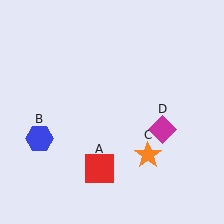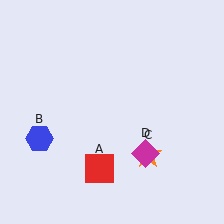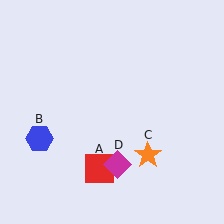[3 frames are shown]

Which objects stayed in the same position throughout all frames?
Red square (object A) and blue hexagon (object B) and orange star (object C) remained stationary.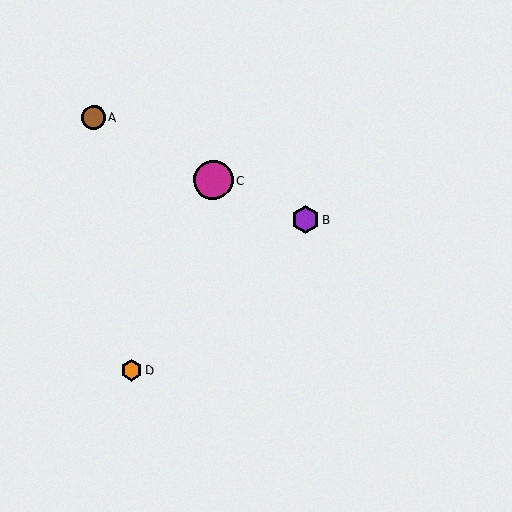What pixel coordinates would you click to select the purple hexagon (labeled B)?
Click at (305, 220) to select the purple hexagon B.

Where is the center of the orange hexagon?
The center of the orange hexagon is at (132, 370).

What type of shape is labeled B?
Shape B is a purple hexagon.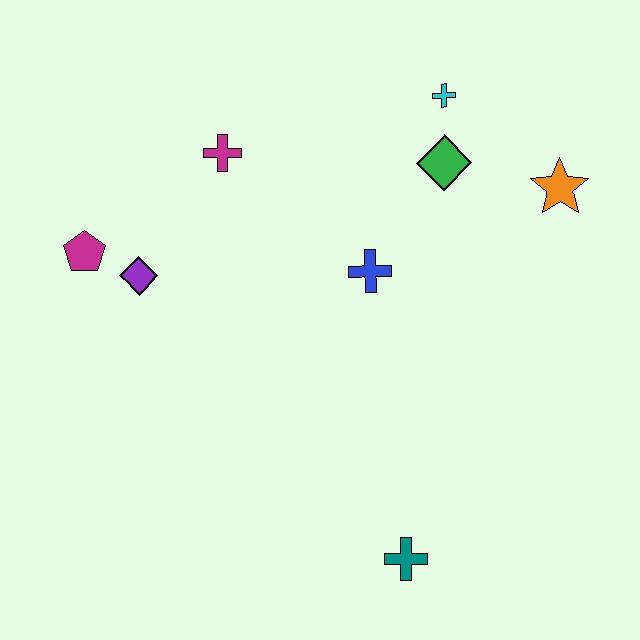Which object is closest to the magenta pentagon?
The purple diamond is closest to the magenta pentagon.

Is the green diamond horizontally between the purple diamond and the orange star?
Yes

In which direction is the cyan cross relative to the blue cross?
The cyan cross is above the blue cross.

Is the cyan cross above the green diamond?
Yes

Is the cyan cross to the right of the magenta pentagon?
Yes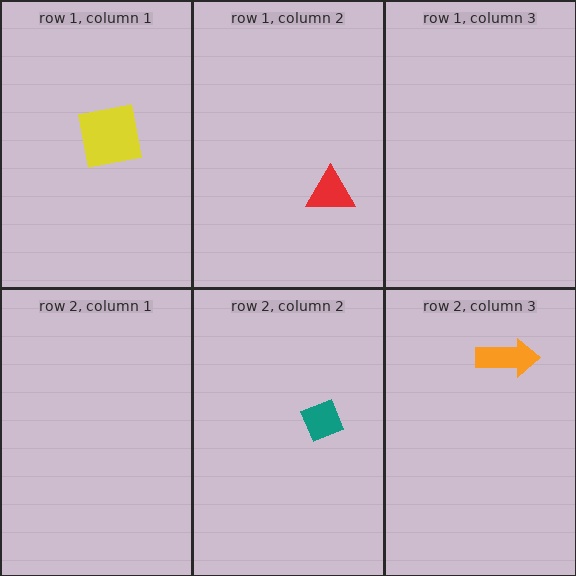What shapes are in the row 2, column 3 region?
The orange arrow.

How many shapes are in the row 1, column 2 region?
1.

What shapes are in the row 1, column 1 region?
The yellow square.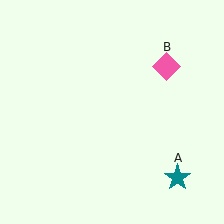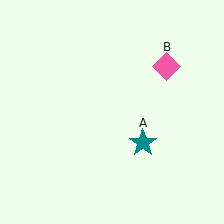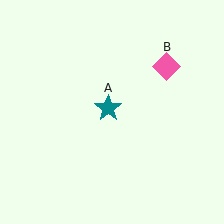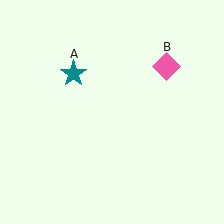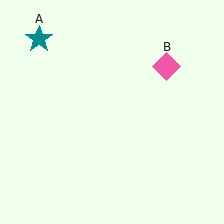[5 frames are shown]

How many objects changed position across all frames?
1 object changed position: teal star (object A).